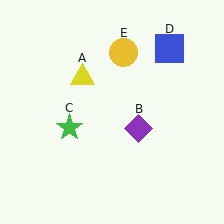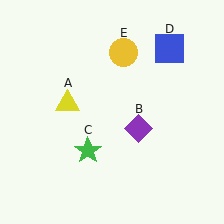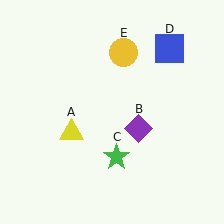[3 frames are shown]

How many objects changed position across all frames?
2 objects changed position: yellow triangle (object A), green star (object C).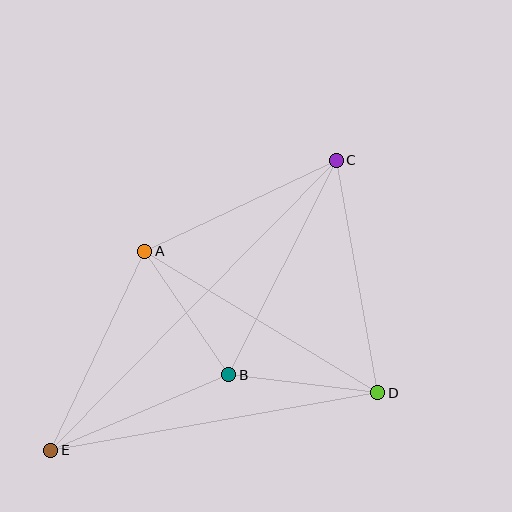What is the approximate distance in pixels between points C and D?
The distance between C and D is approximately 236 pixels.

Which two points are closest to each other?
Points A and B are closest to each other.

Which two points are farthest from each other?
Points C and E are farthest from each other.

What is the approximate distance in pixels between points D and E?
The distance between D and E is approximately 332 pixels.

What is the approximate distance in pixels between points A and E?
The distance between A and E is approximately 220 pixels.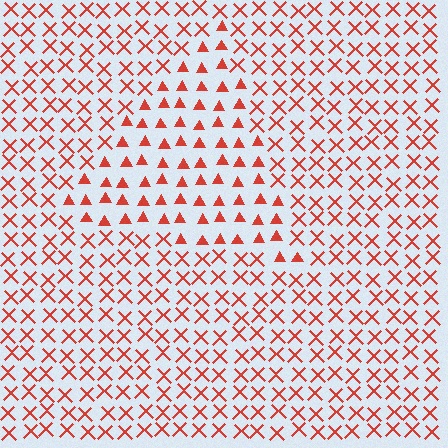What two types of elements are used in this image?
The image uses triangles inside the triangle region and X marks outside it.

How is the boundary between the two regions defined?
The boundary is defined by a change in element shape: triangles inside vs. X marks outside. All elements share the same color and spacing.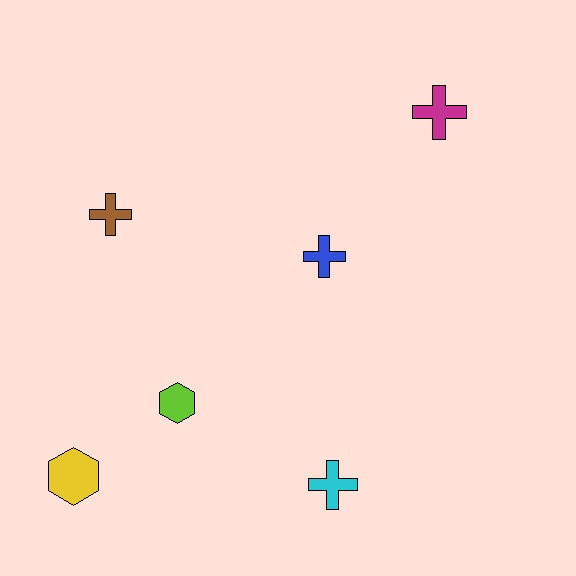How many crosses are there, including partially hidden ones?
There are 4 crosses.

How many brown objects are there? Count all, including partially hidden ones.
There is 1 brown object.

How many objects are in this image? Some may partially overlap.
There are 6 objects.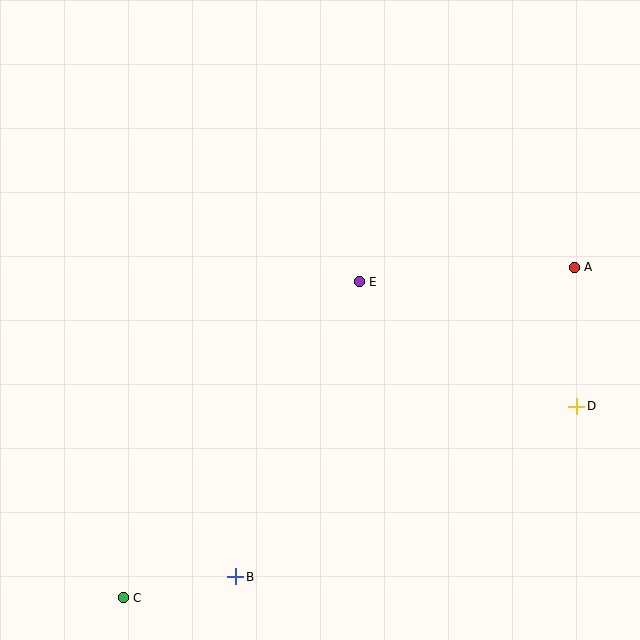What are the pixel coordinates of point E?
Point E is at (359, 282).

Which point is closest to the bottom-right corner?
Point D is closest to the bottom-right corner.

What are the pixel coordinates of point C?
Point C is at (123, 598).